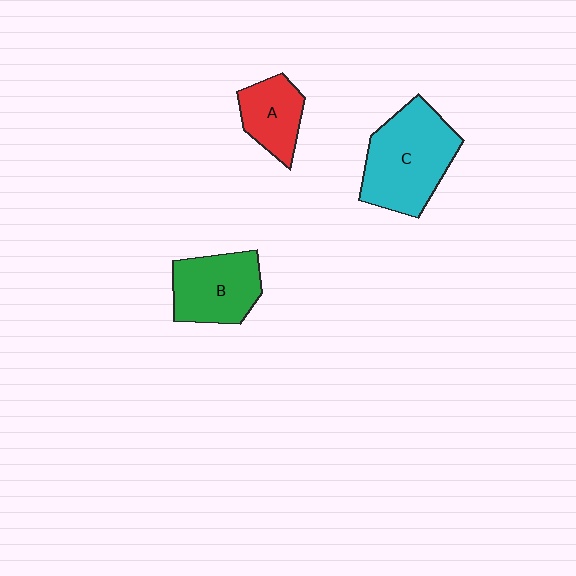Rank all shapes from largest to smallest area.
From largest to smallest: C (cyan), B (green), A (red).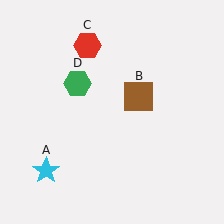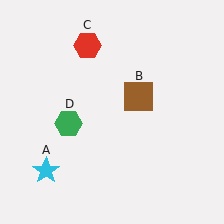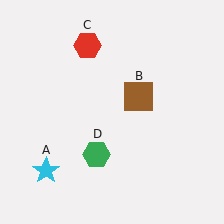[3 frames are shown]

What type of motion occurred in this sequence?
The green hexagon (object D) rotated counterclockwise around the center of the scene.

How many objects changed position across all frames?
1 object changed position: green hexagon (object D).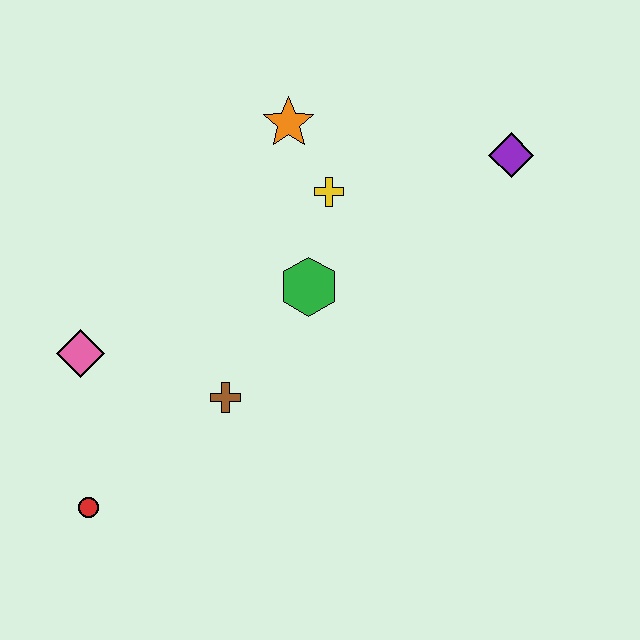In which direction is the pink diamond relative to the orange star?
The pink diamond is below the orange star.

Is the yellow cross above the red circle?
Yes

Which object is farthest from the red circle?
The purple diamond is farthest from the red circle.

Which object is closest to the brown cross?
The green hexagon is closest to the brown cross.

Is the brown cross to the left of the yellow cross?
Yes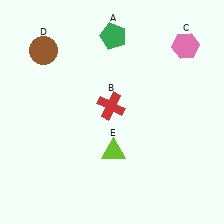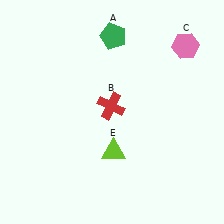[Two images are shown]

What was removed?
The brown circle (D) was removed in Image 2.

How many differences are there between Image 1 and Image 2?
There is 1 difference between the two images.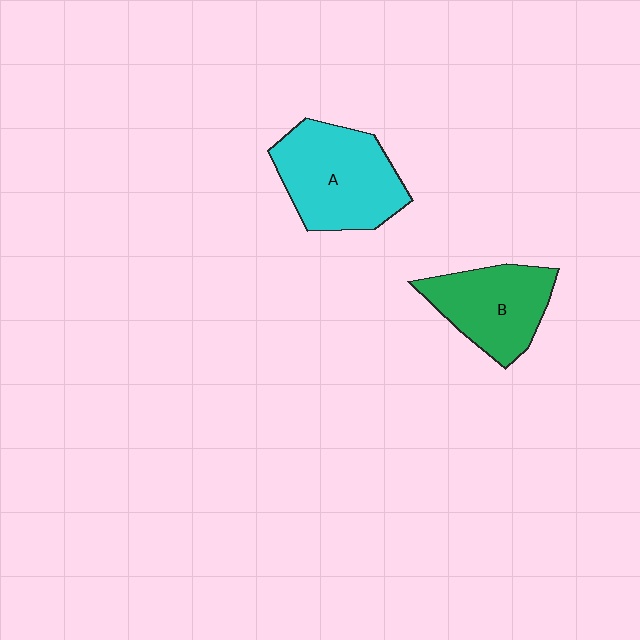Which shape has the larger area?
Shape A (cyan).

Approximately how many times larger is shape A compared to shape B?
Approximately 1.3 times.